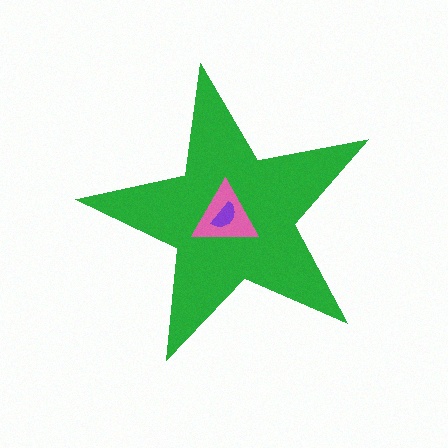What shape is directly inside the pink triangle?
The purple semicircle.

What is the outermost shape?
The green star.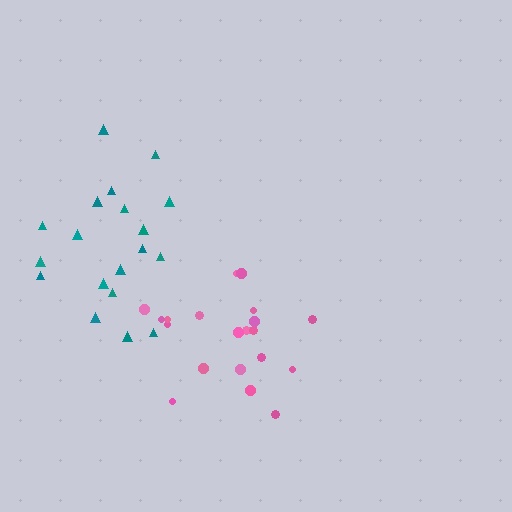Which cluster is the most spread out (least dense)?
Teal.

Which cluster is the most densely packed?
Pink.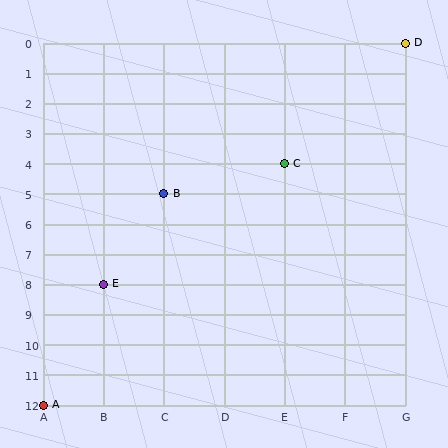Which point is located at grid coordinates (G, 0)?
Point D is at (G, 0).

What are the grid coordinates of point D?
Point D is at grid coordinates (G, 0).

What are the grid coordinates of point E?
Point E is at grid coordinates (B, 8).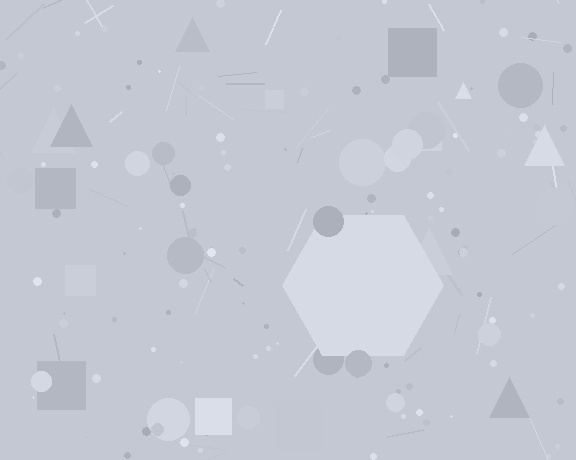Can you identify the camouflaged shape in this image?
The camouflaged shape is a hexagon.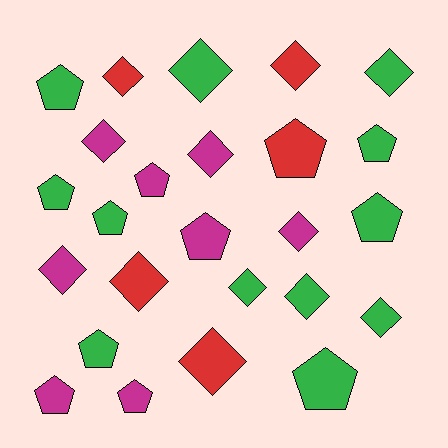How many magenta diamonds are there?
There are 4 magenta diamonds.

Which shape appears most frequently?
Diamond, with 13 objects.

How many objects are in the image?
There are 25 objects.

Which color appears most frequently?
Green, with 12 objects.